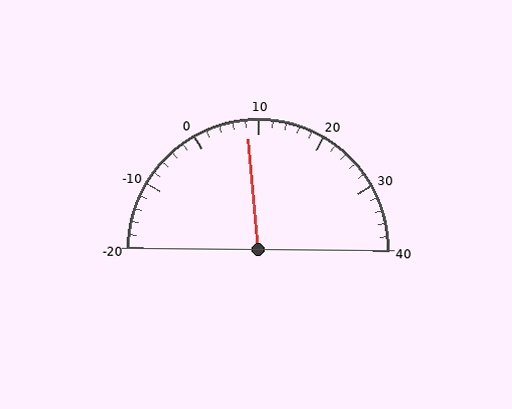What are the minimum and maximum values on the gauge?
The gauge ranges from -20 to 40.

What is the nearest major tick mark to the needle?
The nearest major tick mark is 10.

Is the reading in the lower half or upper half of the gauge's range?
The reading is in the lower half of the range (-20 to 40).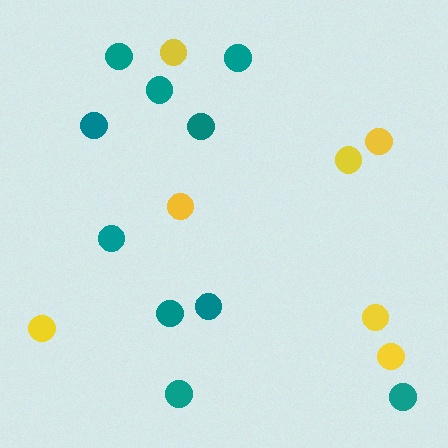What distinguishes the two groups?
There are 2 groups: one group of yellow circles (7) and one group of teal circles (10).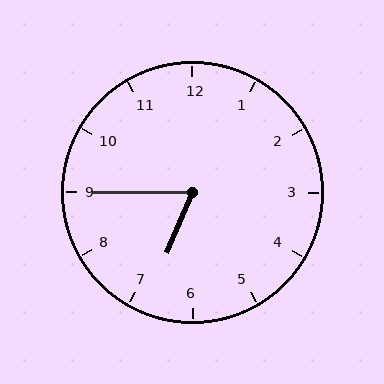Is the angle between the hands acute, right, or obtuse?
It is acute.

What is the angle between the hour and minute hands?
Approximately 68 degrees.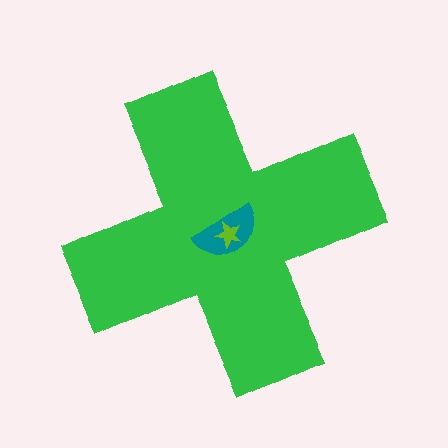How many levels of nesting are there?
3.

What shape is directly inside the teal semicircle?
The lime star.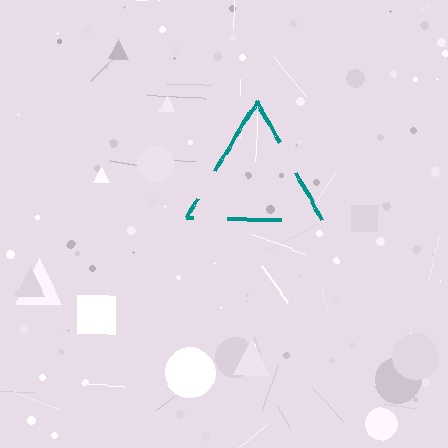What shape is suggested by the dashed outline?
The dashed outline suggests a triangle.